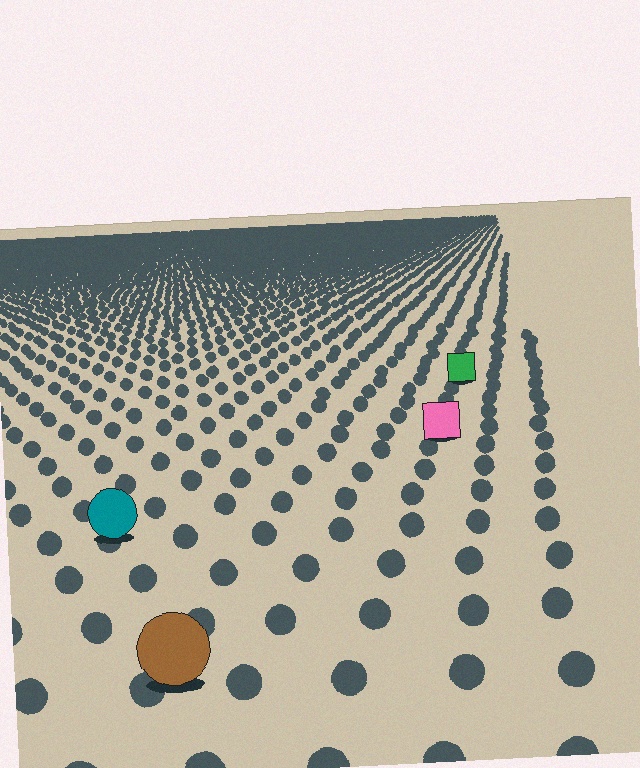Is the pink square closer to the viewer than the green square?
Yes. The pink square is closer — you can tell from the texture gradient: the ground texture is coarser near it.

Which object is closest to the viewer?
The brown circle is closest. The texture marks near it are larger and more spread out.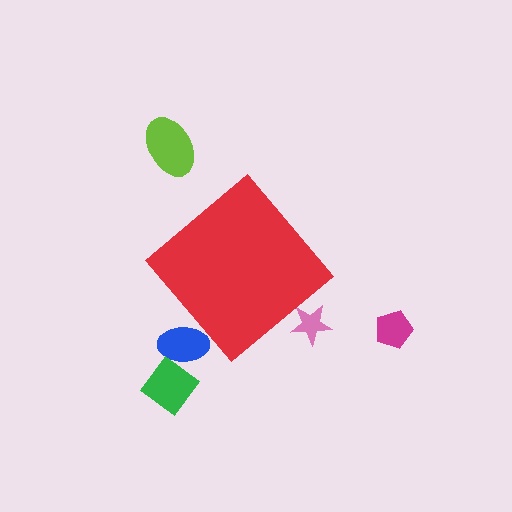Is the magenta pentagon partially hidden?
No, the magenta pentagon is fully visible.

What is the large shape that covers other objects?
A red diamond.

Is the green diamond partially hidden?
No, the green diamond is fully visible.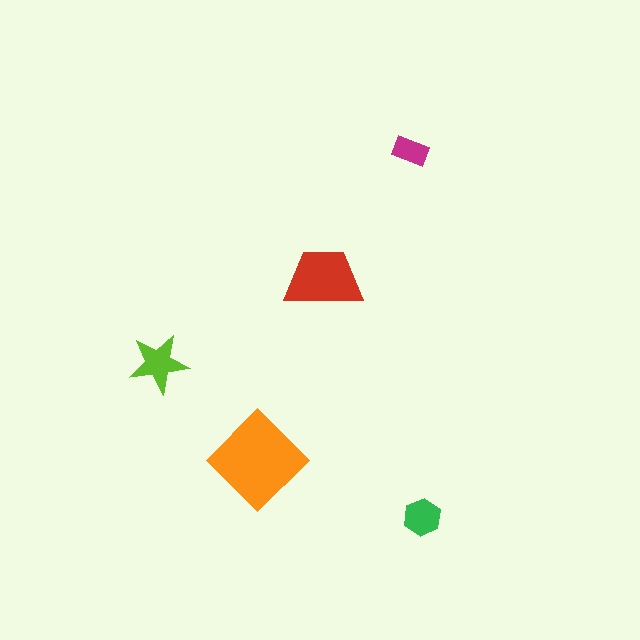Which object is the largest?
The orange diamond.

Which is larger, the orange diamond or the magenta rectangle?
The orange diamond.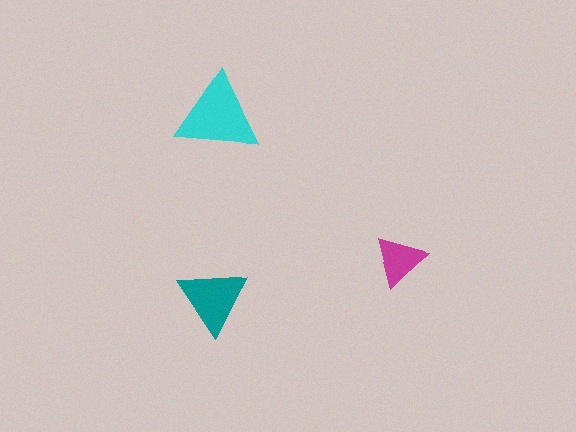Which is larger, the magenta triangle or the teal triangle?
The teal one.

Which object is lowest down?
The teal triangle is bottommost.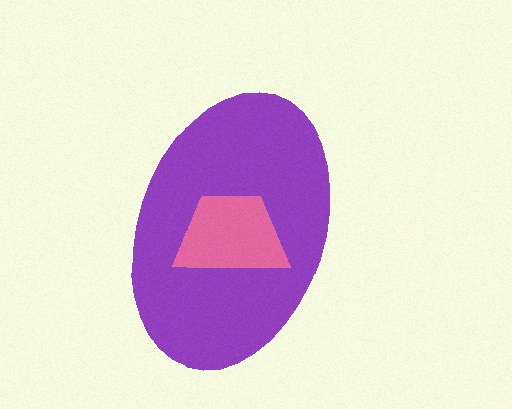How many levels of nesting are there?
2.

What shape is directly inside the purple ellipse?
The pink trapezoid.